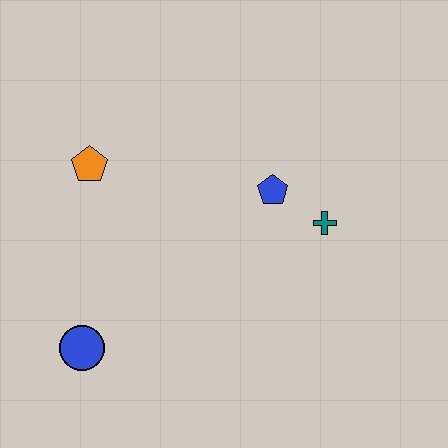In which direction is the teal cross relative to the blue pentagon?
The teal cross is to the right of the blue pentagon.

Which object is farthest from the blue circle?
The teal cross is farthest from the blue circle.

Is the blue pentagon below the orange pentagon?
Yes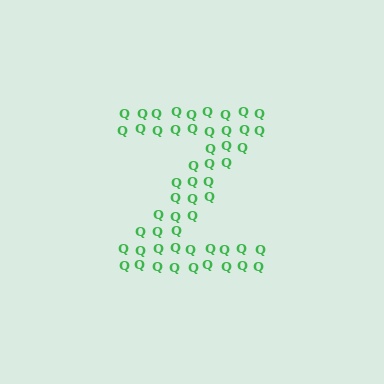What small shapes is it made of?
It is made of small letter Q's.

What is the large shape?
The large shape is the letter Z.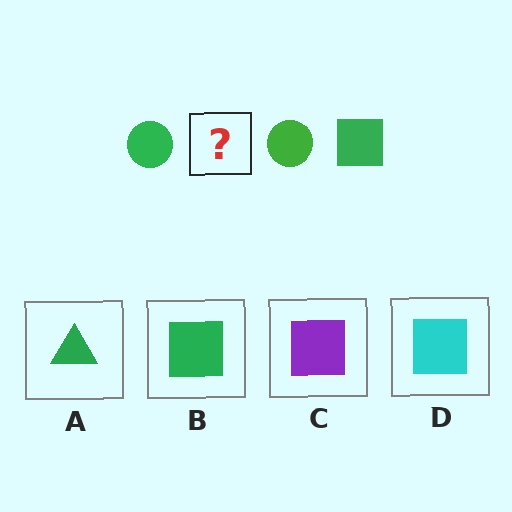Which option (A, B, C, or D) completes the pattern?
B.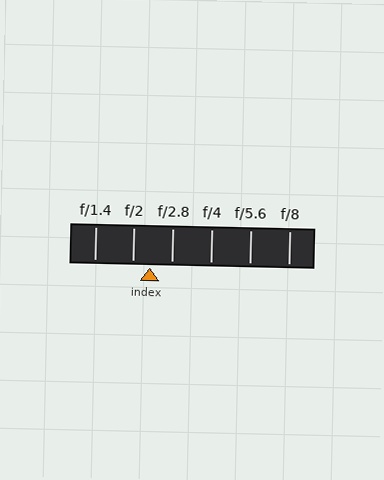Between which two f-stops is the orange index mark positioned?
The index mark is between f/2 and f/2.8.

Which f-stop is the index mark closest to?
The index mark is closest to f/2.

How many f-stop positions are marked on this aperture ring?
There are 6 f-stop positions marked.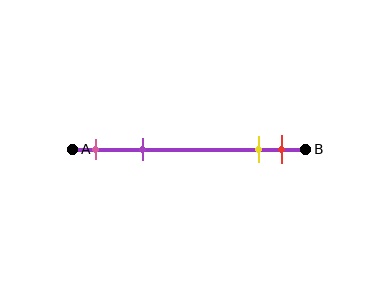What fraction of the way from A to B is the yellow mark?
The yellow mark is approximately 80% (0.8) of the way from A to B.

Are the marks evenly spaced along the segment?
No, the marks are not evenly spaced.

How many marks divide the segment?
There are 4 marks dividing the segment.